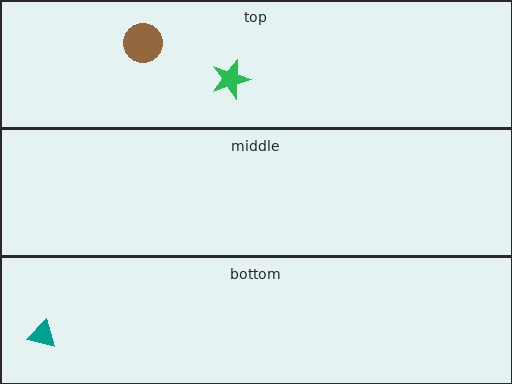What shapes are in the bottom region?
The teal triangle.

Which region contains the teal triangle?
The bottom region.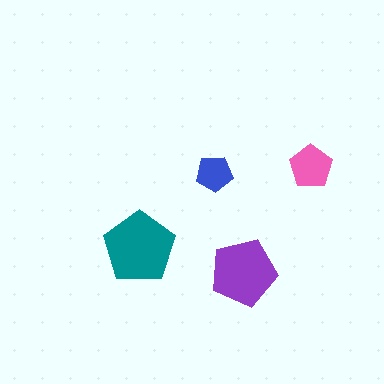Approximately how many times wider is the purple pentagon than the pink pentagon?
About 1.5 times wider.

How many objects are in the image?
There are 4 objects in the image.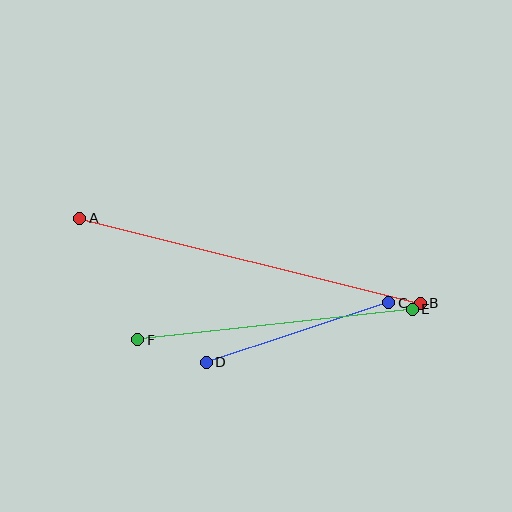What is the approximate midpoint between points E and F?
The midpoint is at approximately (275, 325) pixels.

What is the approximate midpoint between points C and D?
The midpoint is at approximately (297, 333) pixels.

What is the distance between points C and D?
The distance is approximately 192 pixels.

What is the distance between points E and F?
The distance is approximately 276 pixels.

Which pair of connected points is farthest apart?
Points A and B are farthest apart.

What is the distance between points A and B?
The distance is approximately 351 pixels.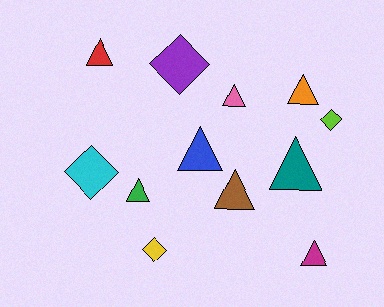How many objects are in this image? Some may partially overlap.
There are 12 objects.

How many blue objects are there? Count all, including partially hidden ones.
There is 1 blue object.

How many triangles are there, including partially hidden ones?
There are 8 triangles.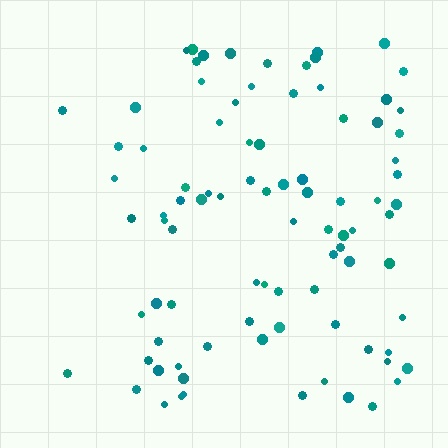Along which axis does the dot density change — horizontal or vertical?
Horizontal.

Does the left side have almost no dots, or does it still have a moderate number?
Still a moderate number, just noticeably fewer than the right.